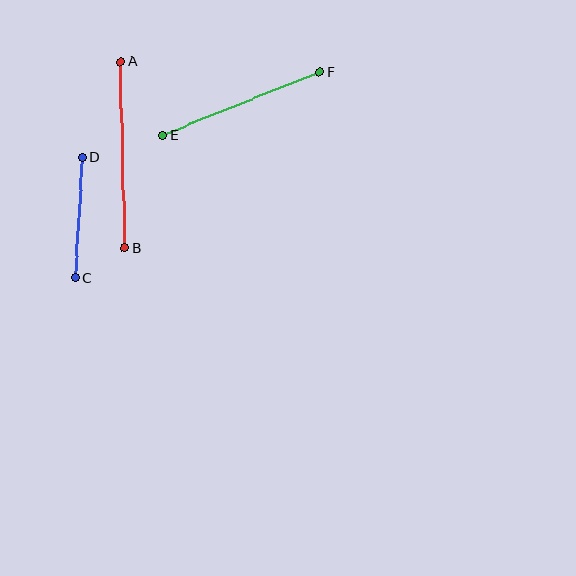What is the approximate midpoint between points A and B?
The midpoint is at approximately (123, 155) pixels.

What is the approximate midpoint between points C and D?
The midpoint is at approximately (79, 217) pixels.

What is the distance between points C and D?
The distance is approximately 121 pixels.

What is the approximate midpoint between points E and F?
The midpoint is at approximately (241, 104) pixels.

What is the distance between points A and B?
The distance is approximately 187 pixels.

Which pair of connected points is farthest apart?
Points A and B are farthest apart.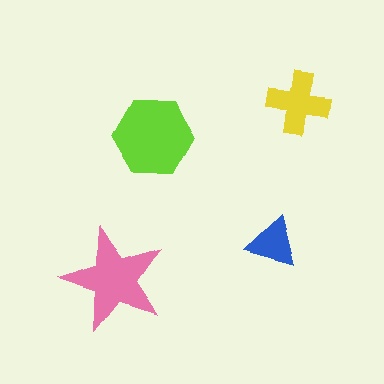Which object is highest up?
The yellow cross is topmost.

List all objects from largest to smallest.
The lime hexagon, the pink star, the yellow cross, the blue triangle.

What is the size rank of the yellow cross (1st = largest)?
3rd.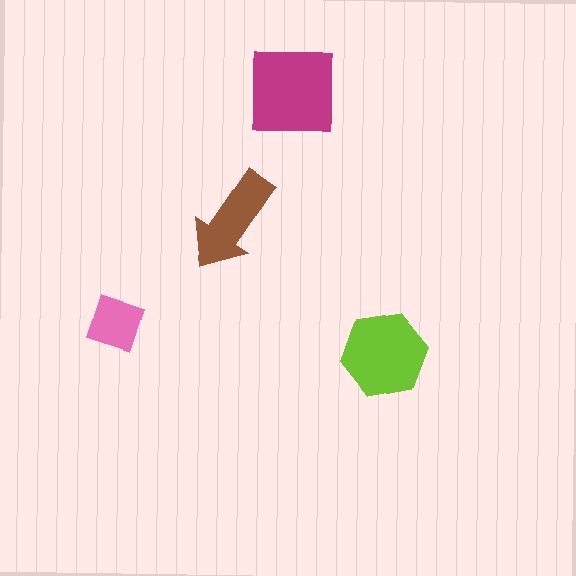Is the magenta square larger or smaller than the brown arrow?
Larger.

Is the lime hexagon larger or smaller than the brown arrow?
Larger.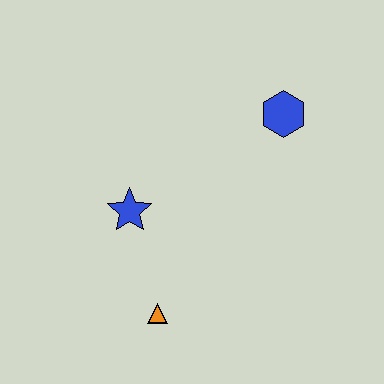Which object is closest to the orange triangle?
The blue star is closest to the orange triangle.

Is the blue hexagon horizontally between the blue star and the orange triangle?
No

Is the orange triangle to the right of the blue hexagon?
No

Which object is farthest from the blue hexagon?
The orange triangle is farthest from the blue hexagon.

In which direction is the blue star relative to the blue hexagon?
The blue star is to the left of the blue hexagon.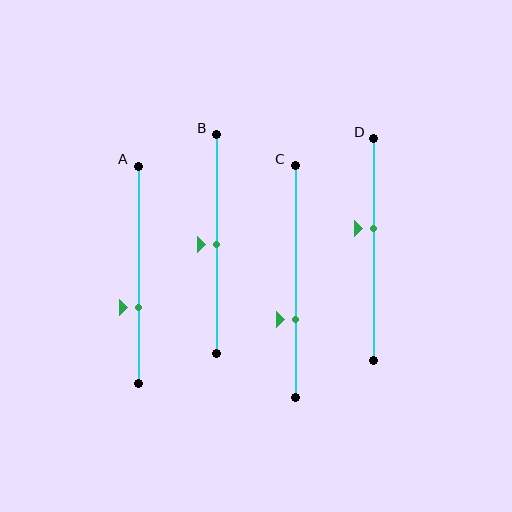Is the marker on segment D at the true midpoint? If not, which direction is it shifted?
No, the marker on segment D is shifted upward by about 10% of the segment length.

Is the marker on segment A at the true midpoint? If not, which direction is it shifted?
No, the marker on segment A is shifted downward by about 15% of the segment length.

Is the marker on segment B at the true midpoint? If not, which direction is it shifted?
Yes, the marker on segment B is at the true midpoint.